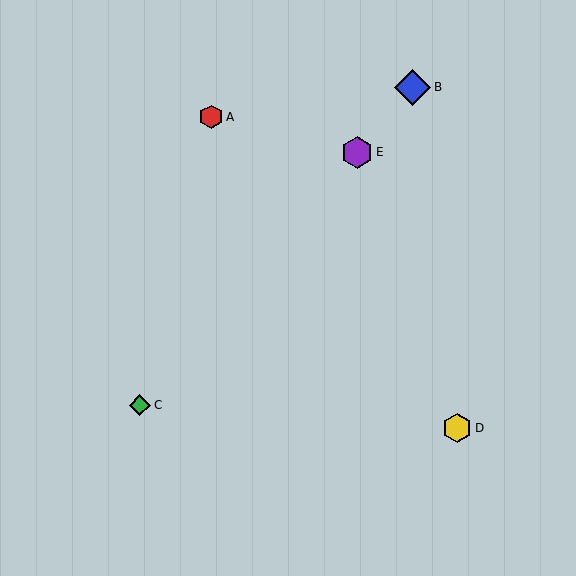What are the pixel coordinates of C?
Object C is at (140, 405).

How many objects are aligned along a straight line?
3 objects (B, C, E) are aligned along a straight line.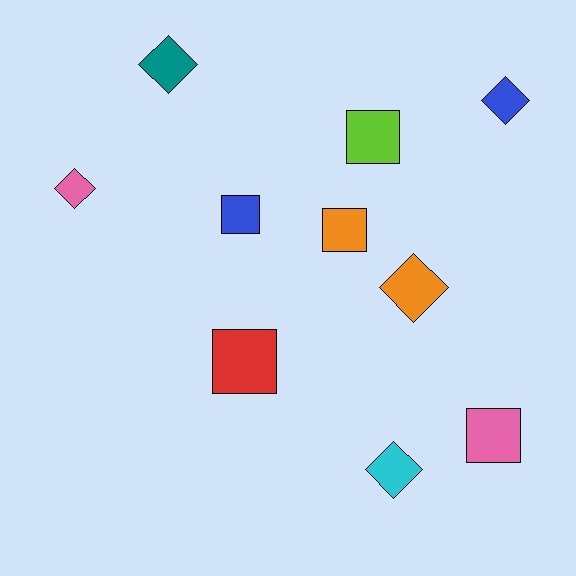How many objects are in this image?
There are 10 objects.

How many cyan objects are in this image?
There is 1 cyan object.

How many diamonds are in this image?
There are 5 diamonds.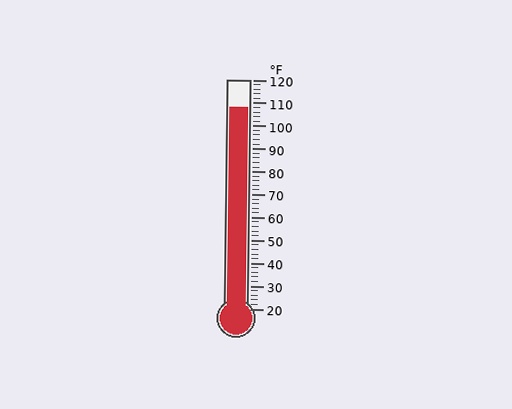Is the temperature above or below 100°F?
The temperature is above 100°F.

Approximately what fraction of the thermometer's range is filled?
The thermometer is filled to approximately 90% of its range.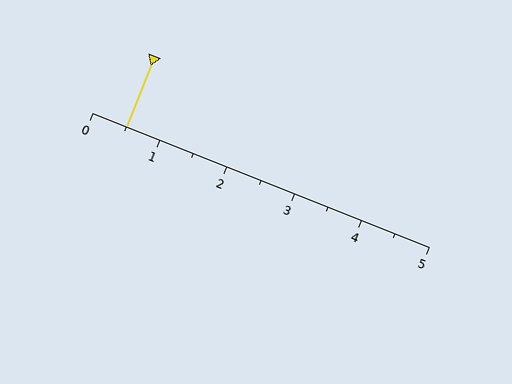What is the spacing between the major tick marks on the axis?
The major ticks are spaced 1 apart.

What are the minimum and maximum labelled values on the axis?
The axis runs from 0 to 5.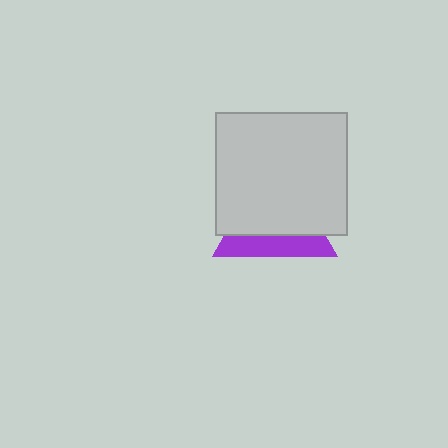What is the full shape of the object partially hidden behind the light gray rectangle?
The partially hidden object is a purple triangle.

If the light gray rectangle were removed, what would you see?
You would see the complete purple triangle.